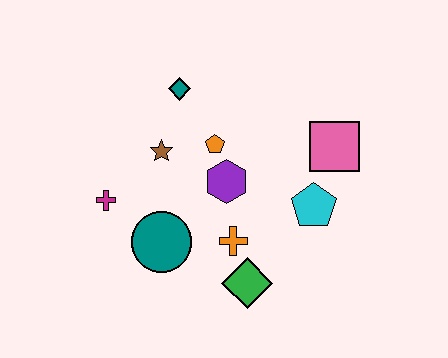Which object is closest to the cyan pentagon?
The pink square is closest to the cyan pentagon.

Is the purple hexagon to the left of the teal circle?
No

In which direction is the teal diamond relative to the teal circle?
The teal diamond is above the teal circle.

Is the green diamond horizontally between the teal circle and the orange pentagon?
No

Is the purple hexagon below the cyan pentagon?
No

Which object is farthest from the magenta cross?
The pink square is farthest from the magenta cross.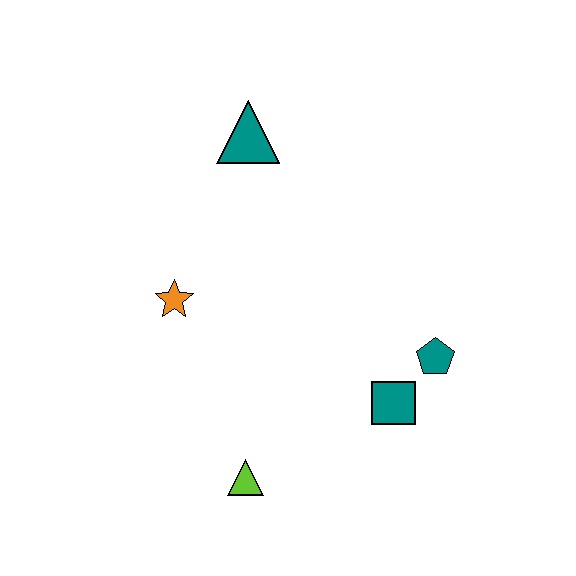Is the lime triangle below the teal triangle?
Yes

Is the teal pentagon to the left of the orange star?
No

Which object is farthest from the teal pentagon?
The teal triangle is farthest from the teal pentagon.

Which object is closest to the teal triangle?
The orange star is closest to the teal triangle.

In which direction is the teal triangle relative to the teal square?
The teal triangle is above the teal square.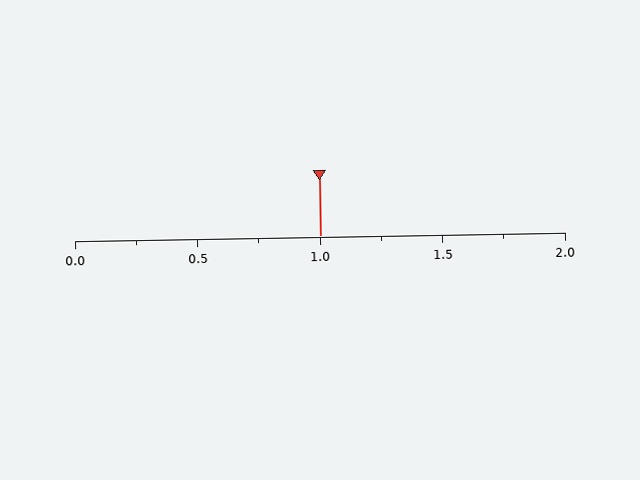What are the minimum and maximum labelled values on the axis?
The axis runs from 0.0 to 2.0.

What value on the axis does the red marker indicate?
The marker indicates approximately 1.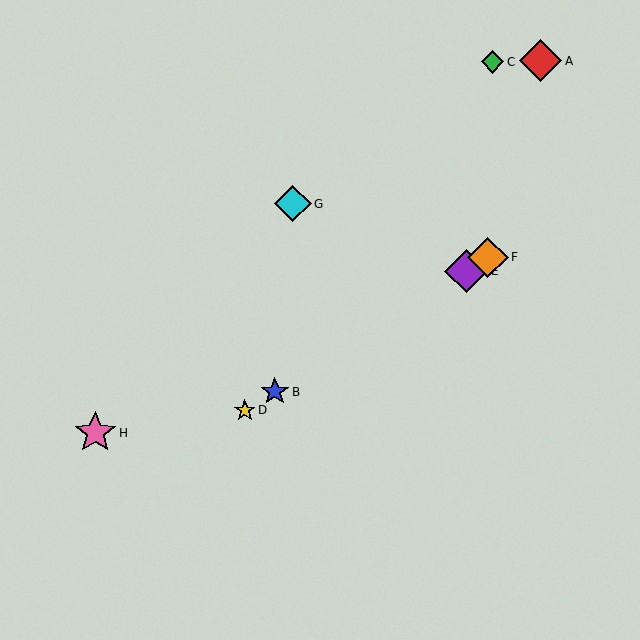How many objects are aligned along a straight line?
4 objects (B, D, E, F) are aligned along a straight line.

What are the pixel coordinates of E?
Object E is at (466, 271).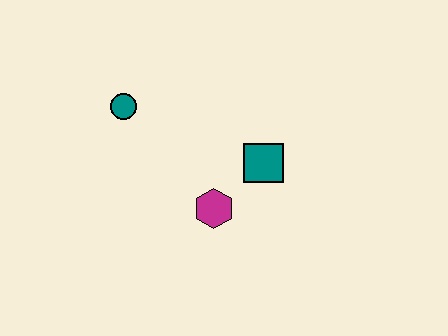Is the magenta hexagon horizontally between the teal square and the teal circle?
Yes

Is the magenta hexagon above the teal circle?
No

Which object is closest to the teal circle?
The magenta hexagon is closest to the teal circle.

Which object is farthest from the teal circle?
The teal square is farthest from the teal circle.